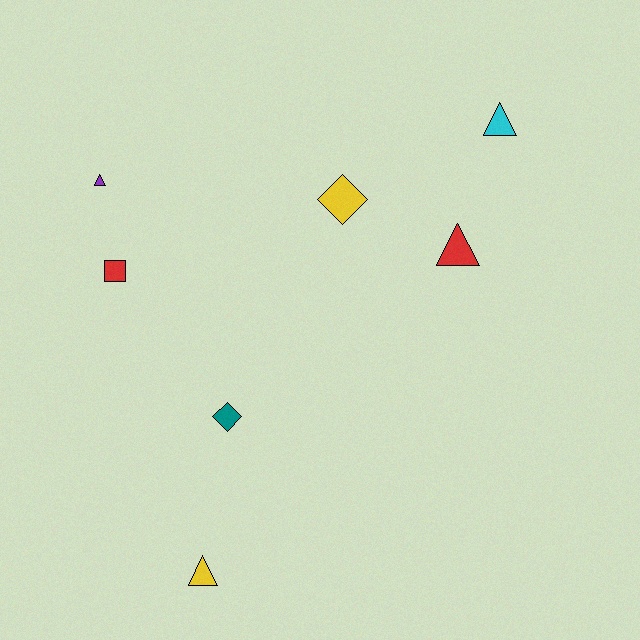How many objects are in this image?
There are 7 objects.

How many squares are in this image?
There is 1 square.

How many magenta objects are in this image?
There are no magenta objects.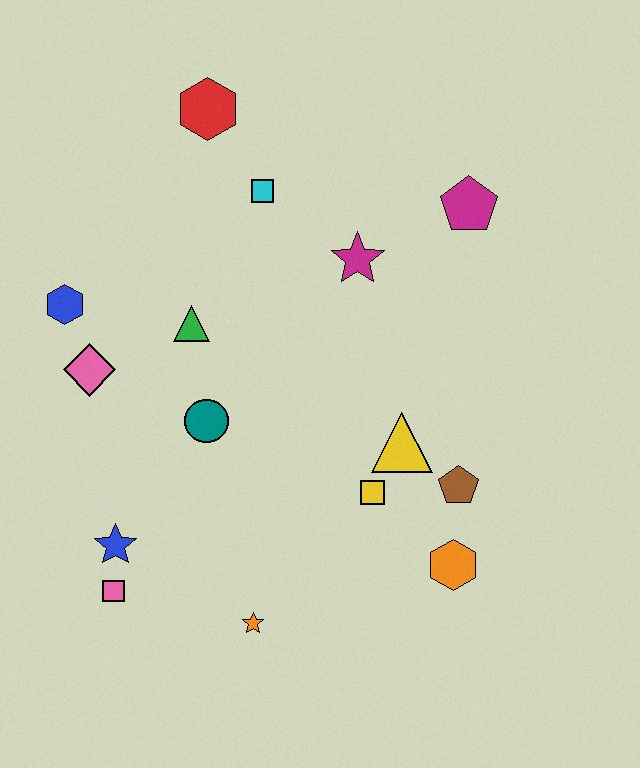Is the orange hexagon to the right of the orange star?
Yes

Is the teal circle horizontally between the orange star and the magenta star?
No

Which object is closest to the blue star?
The pink square is closest to the blue star.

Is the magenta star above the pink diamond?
Yes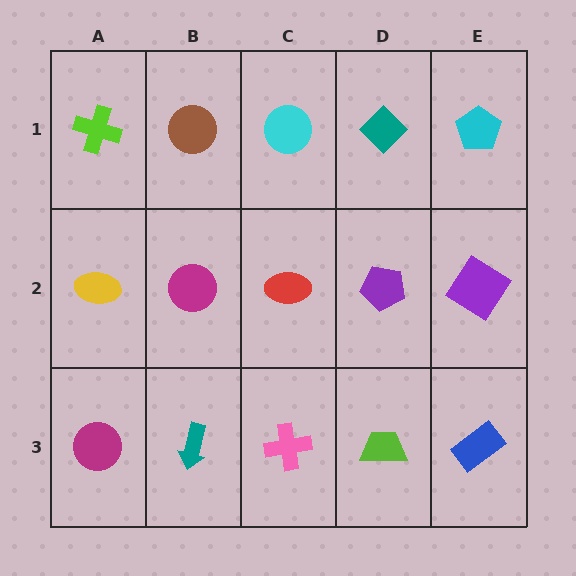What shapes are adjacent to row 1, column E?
A purple diamond (row 2, column E), a teal diamond (row 1, column D).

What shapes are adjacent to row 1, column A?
A yellow ellipse (row 2, column A), a brown circle (row 1, column B).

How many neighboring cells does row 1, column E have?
2.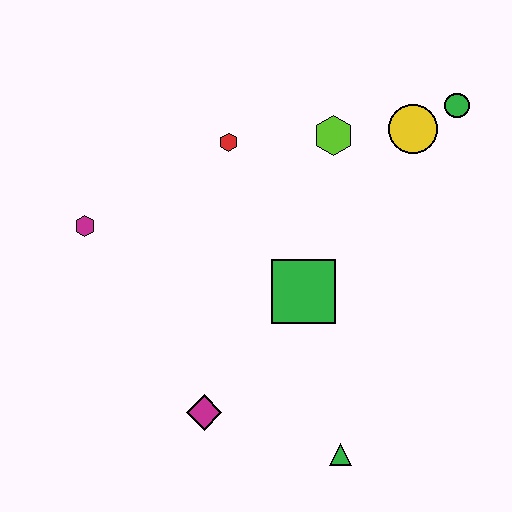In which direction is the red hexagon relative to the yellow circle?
The red hexagon is to the left of the yellow circle.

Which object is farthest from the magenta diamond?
The green circle is farthest from the magenta diamond.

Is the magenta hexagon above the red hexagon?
No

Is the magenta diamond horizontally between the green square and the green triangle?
No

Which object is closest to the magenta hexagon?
The red hexagon is closest to the magenta hexagon.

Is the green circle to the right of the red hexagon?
Yes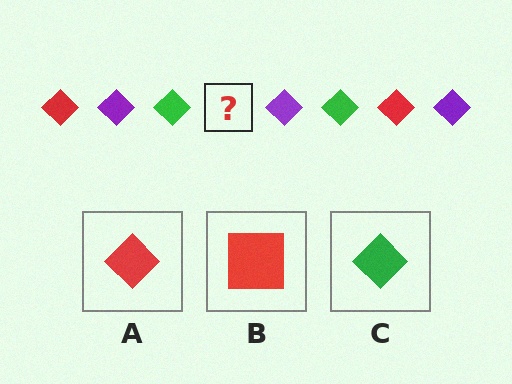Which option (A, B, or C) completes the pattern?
A.